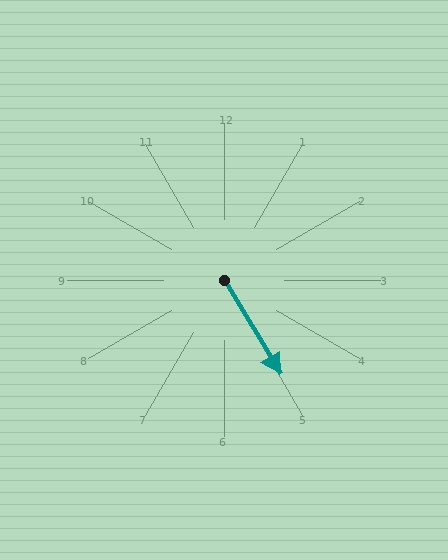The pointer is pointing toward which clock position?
Roughly 5 o'clock.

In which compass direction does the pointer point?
Southeast.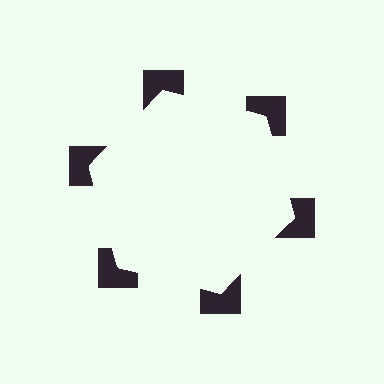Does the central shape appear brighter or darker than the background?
It typically appears slightly brighter than the background, even though no actual brightness change is drawn.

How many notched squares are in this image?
There are 6 — one at each vertex of the illusory hexagon.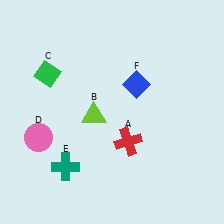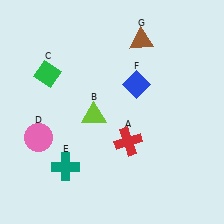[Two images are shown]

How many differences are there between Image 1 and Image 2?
There is 1 difference between the two images.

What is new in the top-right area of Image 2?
A brown triangle (G) was added in the top-right area of Image 2.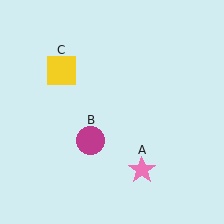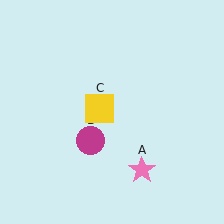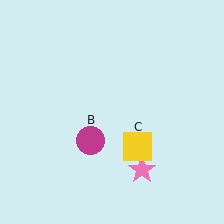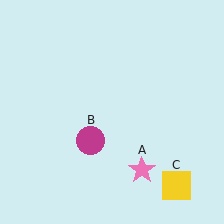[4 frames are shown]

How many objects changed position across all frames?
1 object changed position: yellow square (object C).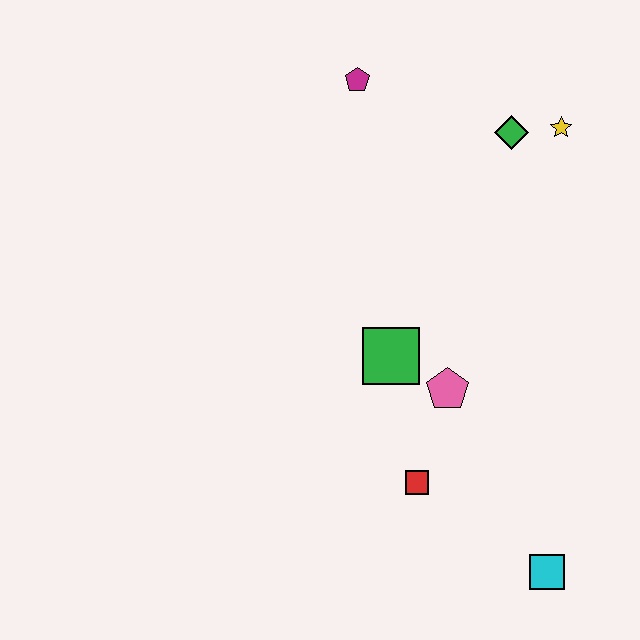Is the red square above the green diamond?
No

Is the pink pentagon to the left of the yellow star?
Yes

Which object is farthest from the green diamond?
The cyan square is farthest from the green diamond.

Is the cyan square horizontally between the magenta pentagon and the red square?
No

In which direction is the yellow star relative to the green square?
The yellow star is above the green square.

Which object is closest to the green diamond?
The yellow star is closest to the green diamond.